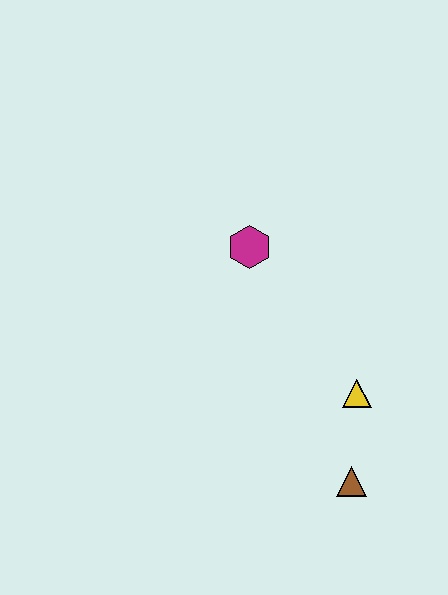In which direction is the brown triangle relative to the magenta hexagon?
The brown triangle is below the magenta hexagon.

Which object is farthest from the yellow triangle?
The magenta hexagon is farthest from the yellow triangle.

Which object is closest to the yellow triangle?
The brown triangle is closest to the yellow triangle.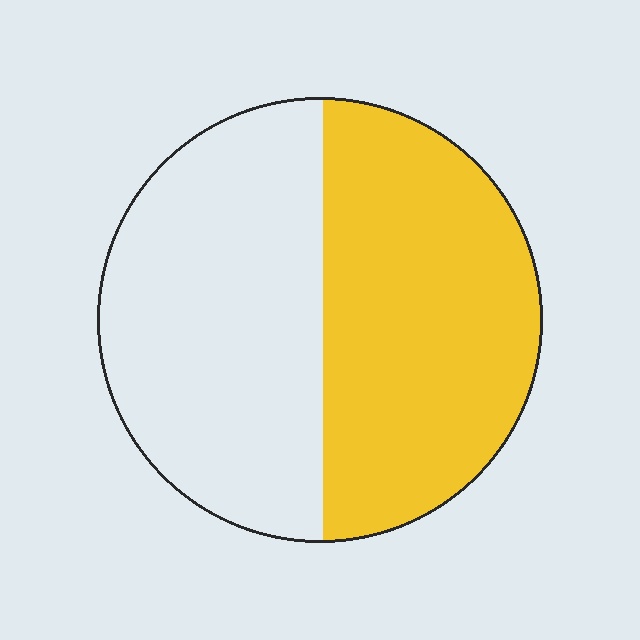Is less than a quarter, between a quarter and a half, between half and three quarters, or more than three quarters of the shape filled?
Between a quarter and a half.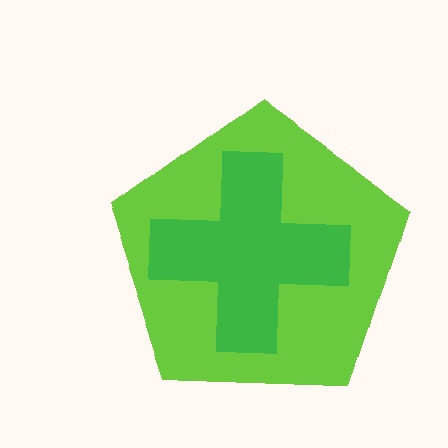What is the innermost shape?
The green cross.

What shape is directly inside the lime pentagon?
The green cross.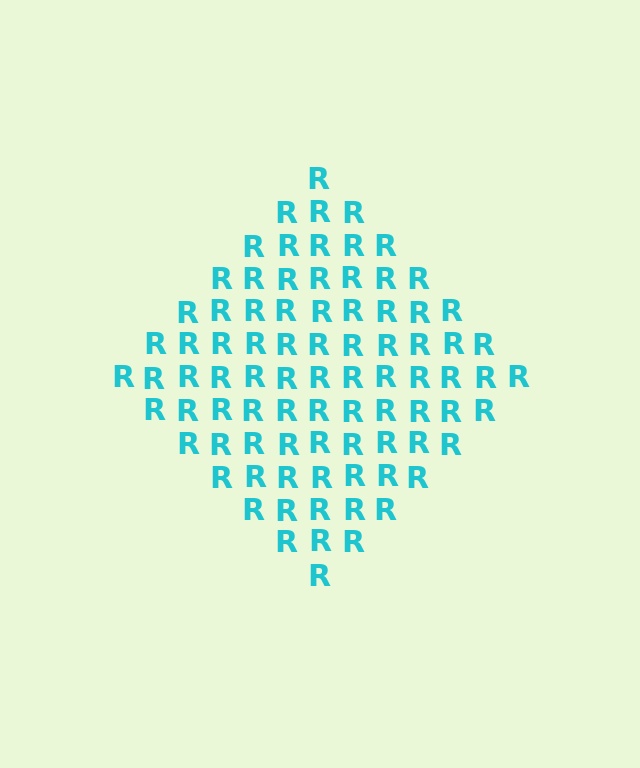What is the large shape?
The large shape is a diamond.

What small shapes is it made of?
It is made of small letter R's.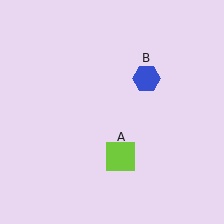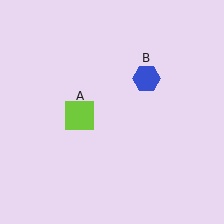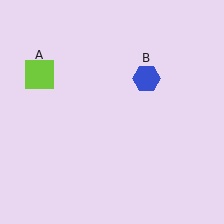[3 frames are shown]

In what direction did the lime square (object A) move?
The lime square (object A) moved up and to the left.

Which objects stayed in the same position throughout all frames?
Blue hexagon (object B) remained stationary.